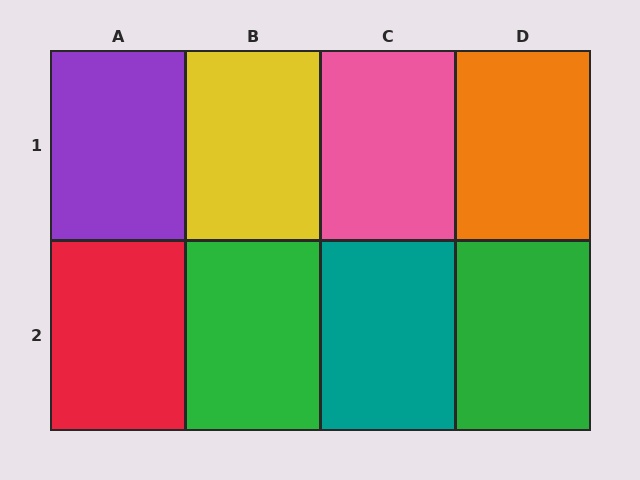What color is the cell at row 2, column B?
Green.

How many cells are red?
1 cell is red.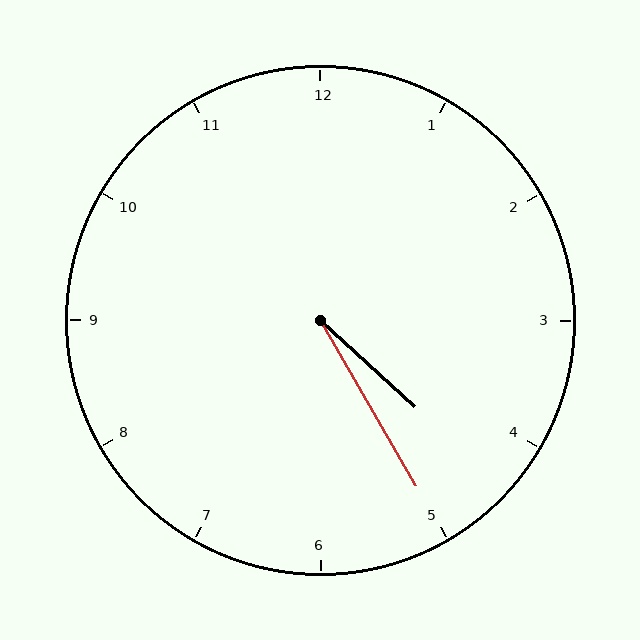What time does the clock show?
4:25.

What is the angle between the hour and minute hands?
Approximately 18 degrees.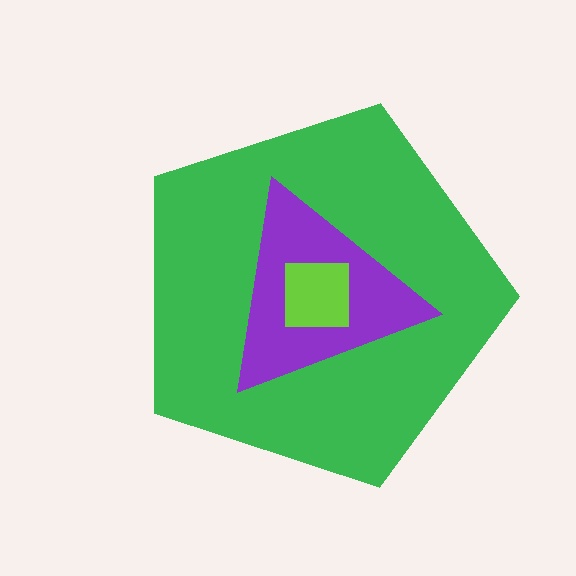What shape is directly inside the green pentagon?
The purple triangle.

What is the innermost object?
The lime square.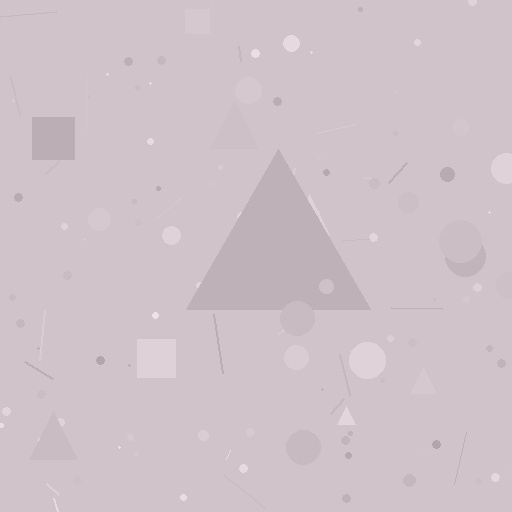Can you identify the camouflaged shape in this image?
The camouflaged shape is a triangle.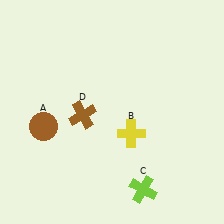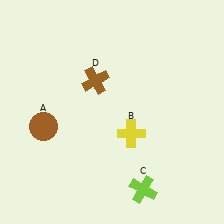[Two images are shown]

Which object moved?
The brown cross (D) moved up.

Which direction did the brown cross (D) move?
The brown cross (D) moved up.